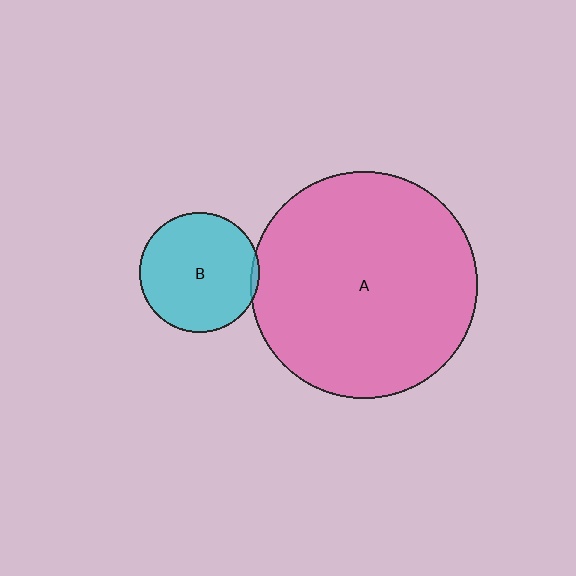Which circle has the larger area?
Circle A (pink).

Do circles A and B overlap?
Yes.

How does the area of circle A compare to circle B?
Approximately 3.6 times.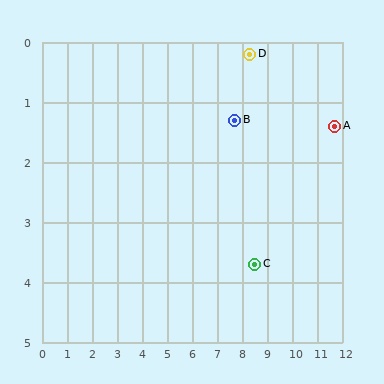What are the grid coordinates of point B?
Point B is at approximately (7.7, 1.3).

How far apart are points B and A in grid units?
Points B and A are about 4.0 grid units apart.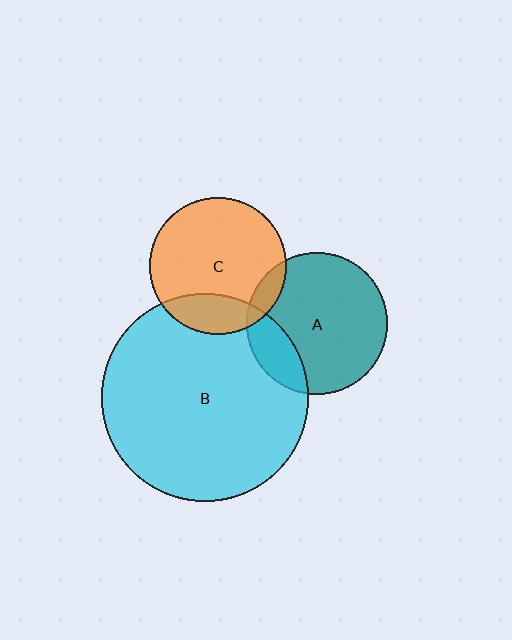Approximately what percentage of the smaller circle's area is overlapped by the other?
Approximately 20%.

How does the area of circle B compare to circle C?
Approximately 2.3 times.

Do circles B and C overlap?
Yes.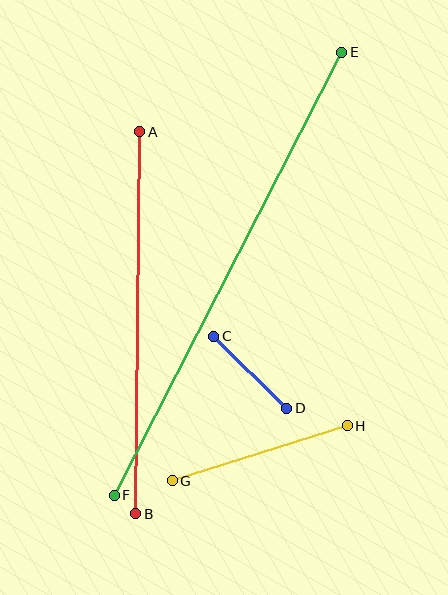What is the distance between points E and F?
The distance is approximately 498 pixels.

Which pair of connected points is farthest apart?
Points E and F are farthest apart.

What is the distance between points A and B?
The distance is approximately 382 pixels.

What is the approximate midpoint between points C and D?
The midpoint is at approximately (250, 372) pixels.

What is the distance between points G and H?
The distance is approximately 183 pixels.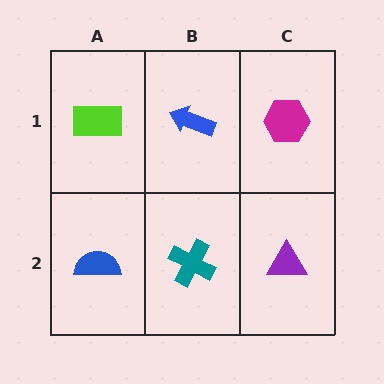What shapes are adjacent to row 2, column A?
A lime rectangle (row 1, column A), a teal cross (row 2, column B).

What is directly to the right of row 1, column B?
A magenta hexagon.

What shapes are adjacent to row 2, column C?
A magenta hexagon (row 1, column C), a teal cross (row 2, column B).